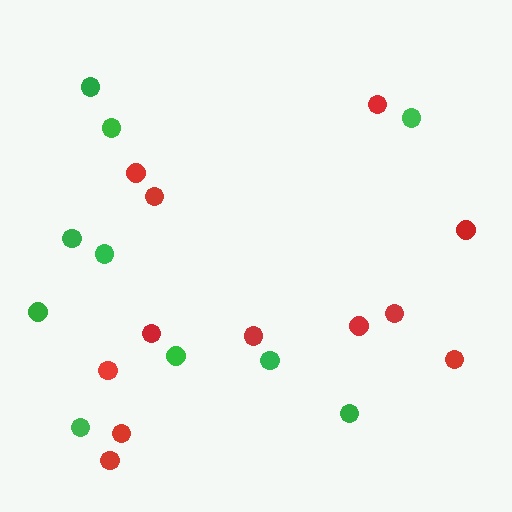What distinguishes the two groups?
There are 2 groups: one group of green circles (10) and one group of red circles (12).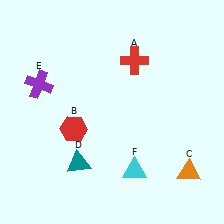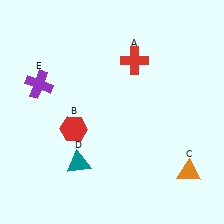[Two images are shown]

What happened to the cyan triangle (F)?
The cyan triangle (F) was removed in Image 2. It was in the bottom-right area of Image 1.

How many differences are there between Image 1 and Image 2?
There is 1 difference between the two images.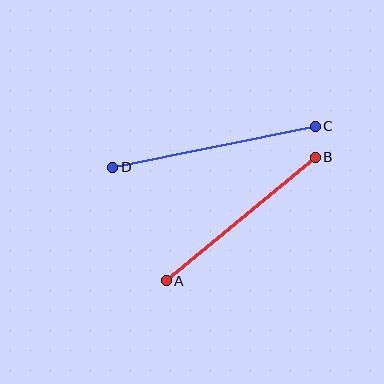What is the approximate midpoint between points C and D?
The midpoint is at approximately (214, 147) pixels.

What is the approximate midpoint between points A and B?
The midpoint is at approximately (241, 219) pixels.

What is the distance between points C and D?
The distance is approximately 207 pixels.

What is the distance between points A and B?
The distance is approximately 193 pixels.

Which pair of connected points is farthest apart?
Points C and D are farthest apart.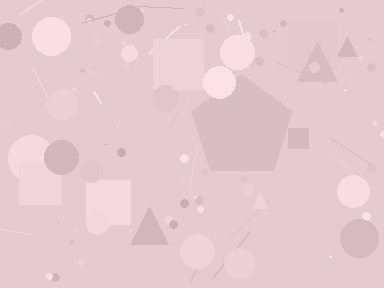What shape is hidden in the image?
A pentagon is hidden in the image.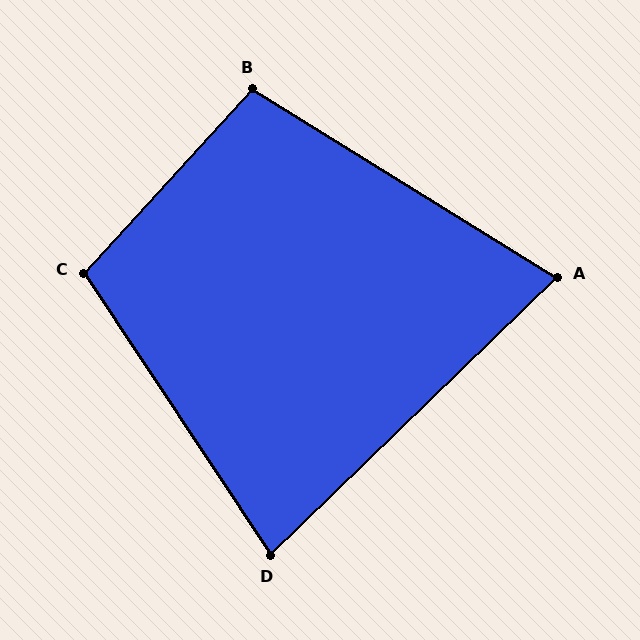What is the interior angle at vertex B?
Approximately 101 degrees (obtuse).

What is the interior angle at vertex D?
Approximately 79 degrees (acute).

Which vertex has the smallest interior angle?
A, at approximately 76 degrees.